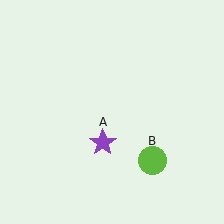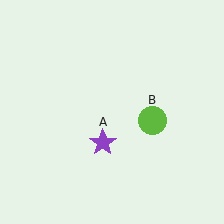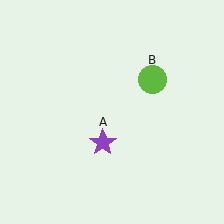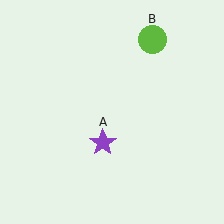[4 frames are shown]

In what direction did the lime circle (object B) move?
The lime circle (object B) moved up.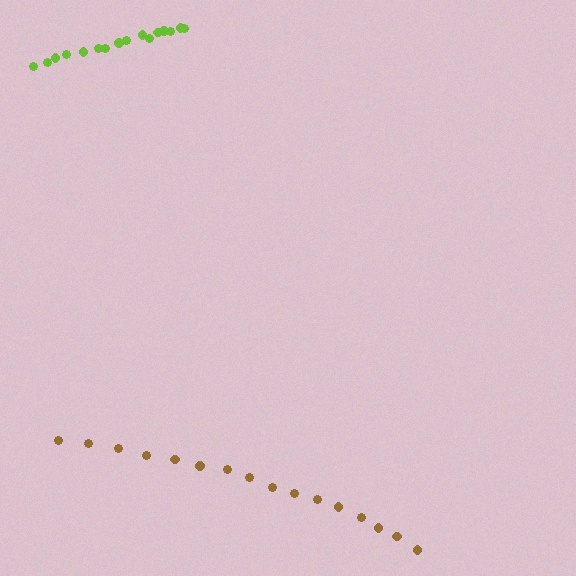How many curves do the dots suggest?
There are 2 distinct paths.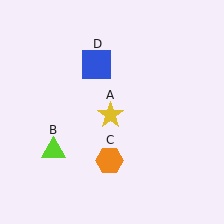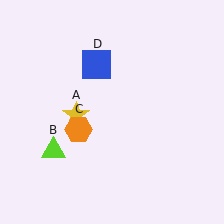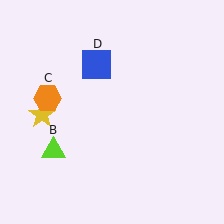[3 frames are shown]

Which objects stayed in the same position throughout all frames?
Lime triangle (object B) and blue square (object D) remained stationary.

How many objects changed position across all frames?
2 objects changed position: yellow star (object A), orange hexagon (object C).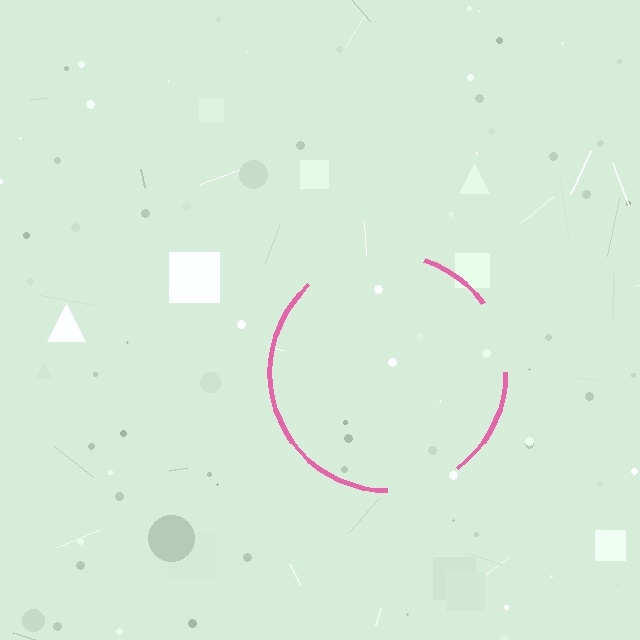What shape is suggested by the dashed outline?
The dashed outline suggests a circle.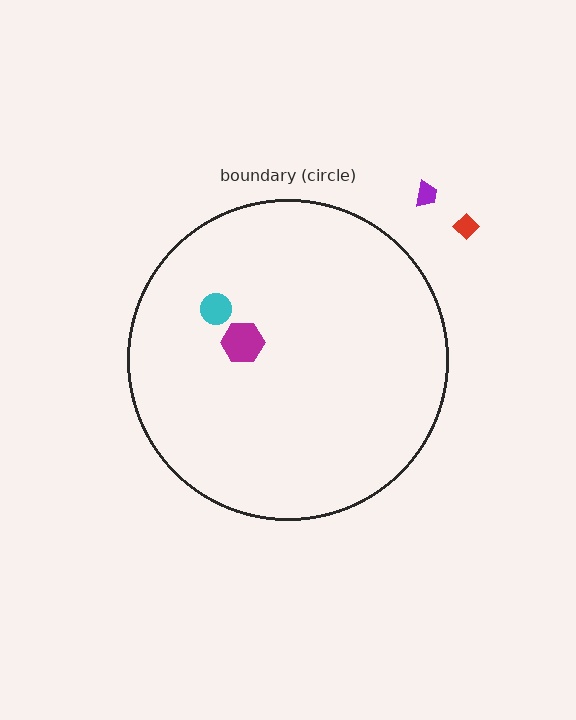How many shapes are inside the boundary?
2 inside, 2 outside.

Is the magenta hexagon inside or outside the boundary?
Inside.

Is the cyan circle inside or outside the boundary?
Inside.